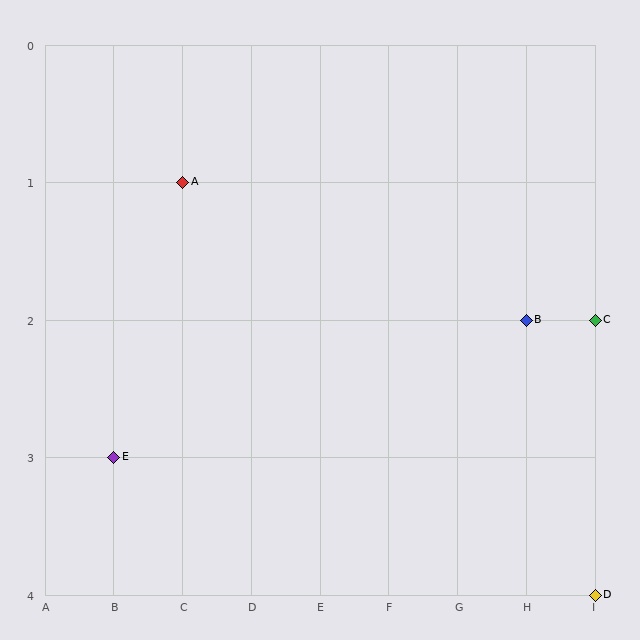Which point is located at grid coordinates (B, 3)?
Point E is at (B, 3).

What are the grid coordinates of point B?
Point B is at grid coordinates (H, 2).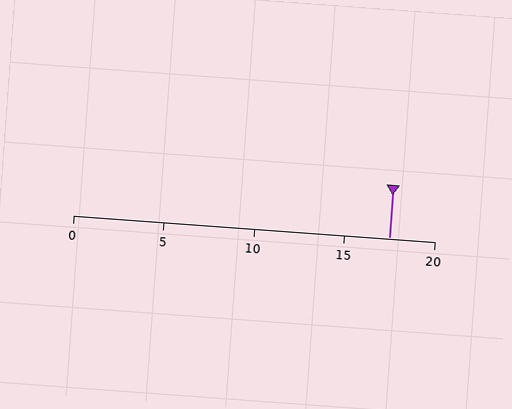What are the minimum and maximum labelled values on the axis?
The axis runs from 0 to 20.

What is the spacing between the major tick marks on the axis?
The major ticks are spaced 5 apart.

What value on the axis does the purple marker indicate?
The marker indicates approximately 17.5.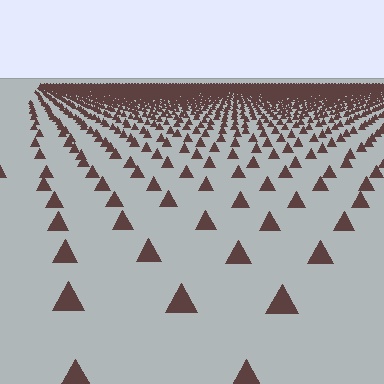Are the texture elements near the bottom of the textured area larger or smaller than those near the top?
Larger. Near the bottom, elements are closer to the viewer and appear at a bigger on-screen size.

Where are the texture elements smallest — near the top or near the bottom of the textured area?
Near the top.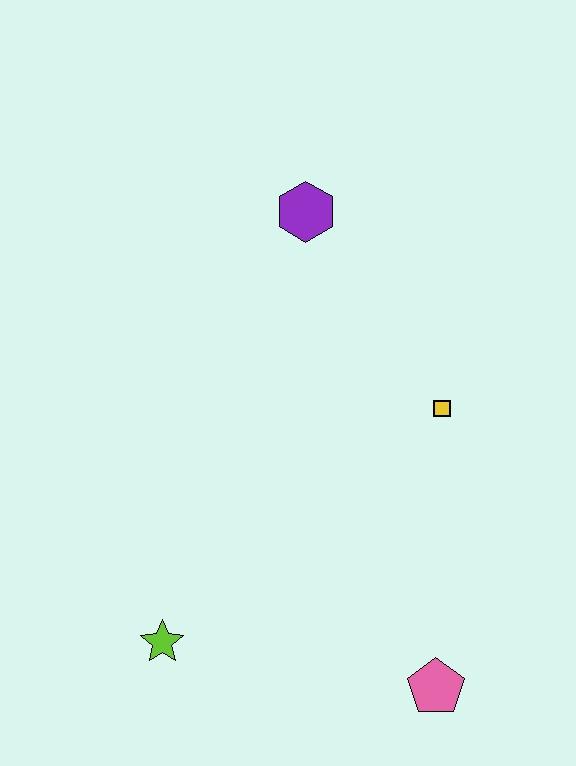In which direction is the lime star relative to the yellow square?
The lime star is to the left of the yellow square.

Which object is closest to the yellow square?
The purple hexagon is closest to the yellow square.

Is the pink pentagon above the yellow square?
No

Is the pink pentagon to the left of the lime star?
No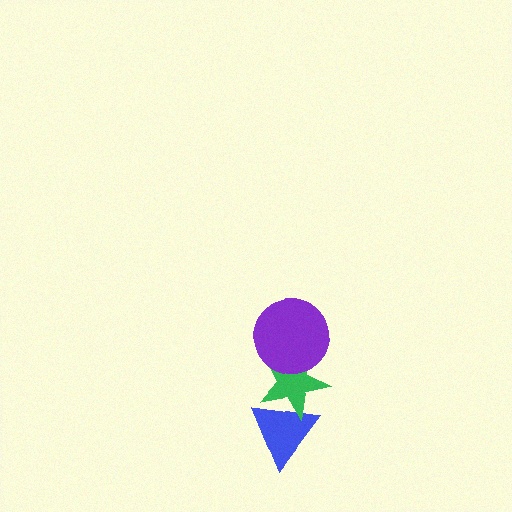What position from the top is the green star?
The green star is 2nd from the top.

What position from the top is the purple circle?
The purple circle is 1st from the top.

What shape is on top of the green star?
The purple circle is on top of the green star.